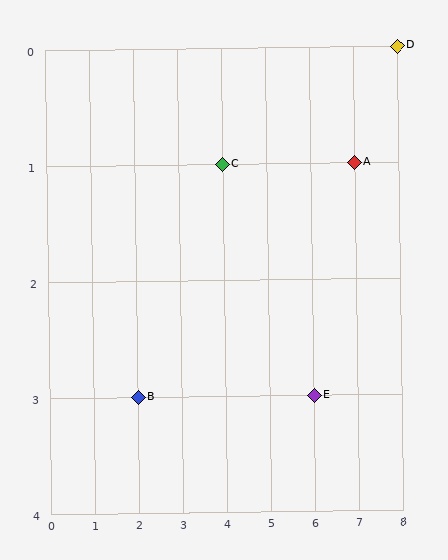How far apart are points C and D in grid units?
Points C and D are 4 columns and 1 row apart (about 4.1 grid units diagonally).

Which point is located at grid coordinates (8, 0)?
Point D is at (8, 0).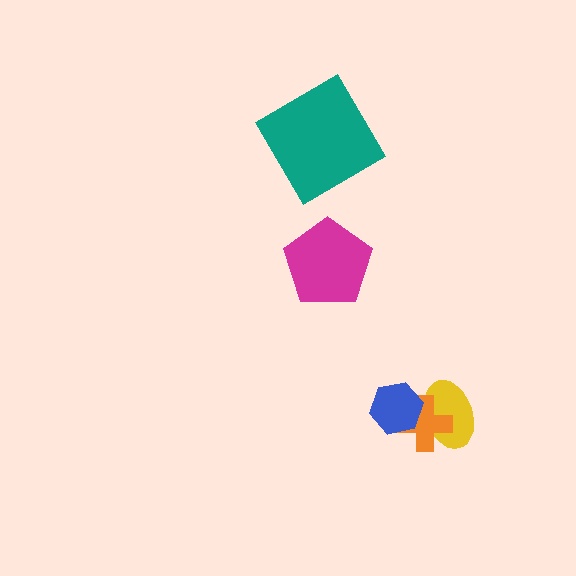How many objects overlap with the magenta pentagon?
0 objects overlap with the magenta pentagon.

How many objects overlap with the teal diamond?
0 objects overlap with the teal diamond.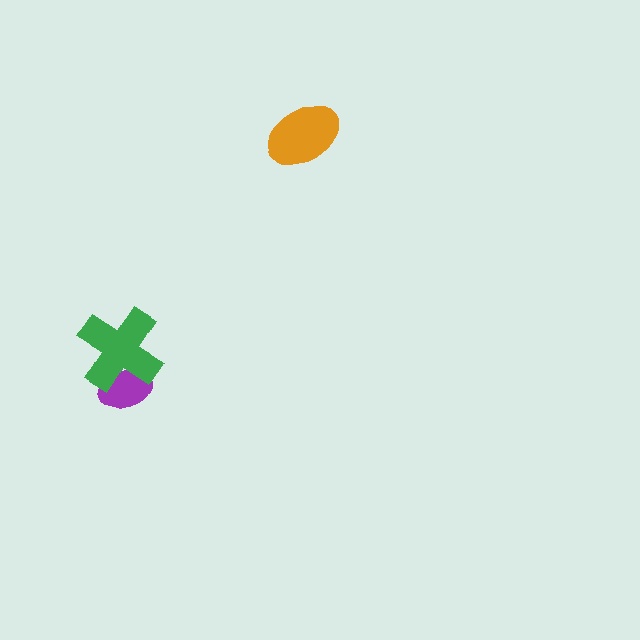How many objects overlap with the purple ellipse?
1 object overlaps with the purple ellipse.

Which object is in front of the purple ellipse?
The green cross is in front of the purple ellipse.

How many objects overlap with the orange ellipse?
0 objects overlap with the orange ellipse.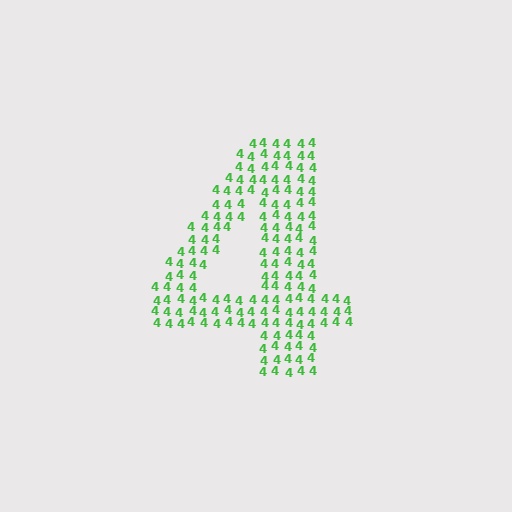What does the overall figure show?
The overall figure shows the digit 4.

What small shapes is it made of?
It is made of small digit 4's.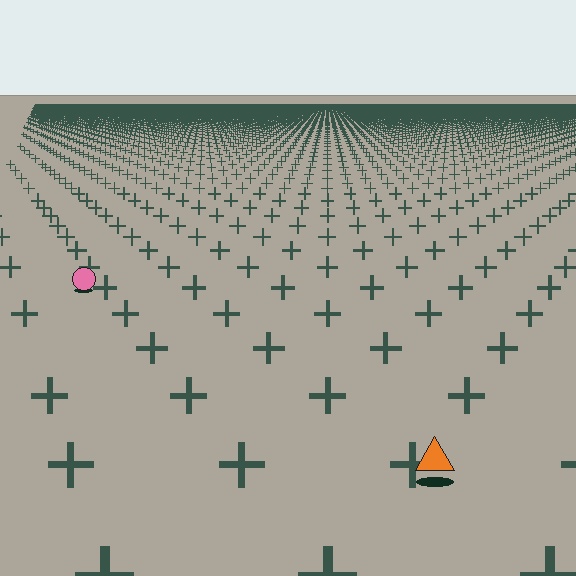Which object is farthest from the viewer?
The pink circle is farthest from the viewer. It appears smaller and the ground texture around it is denser.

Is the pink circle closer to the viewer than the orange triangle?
No. The orange triangle is closer — you can tell from the texture gradient: the ground texture is coarser near it.